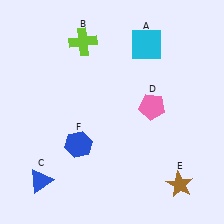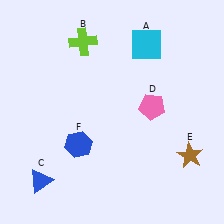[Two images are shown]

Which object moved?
The brown star (E) moved up.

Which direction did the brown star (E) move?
The brown star (E) moved up.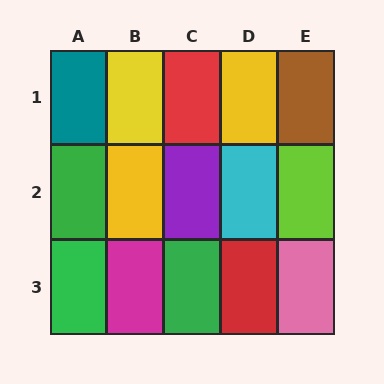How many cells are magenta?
1 cell is magenta.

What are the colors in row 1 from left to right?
Teal, yellow, red, yellow, brown.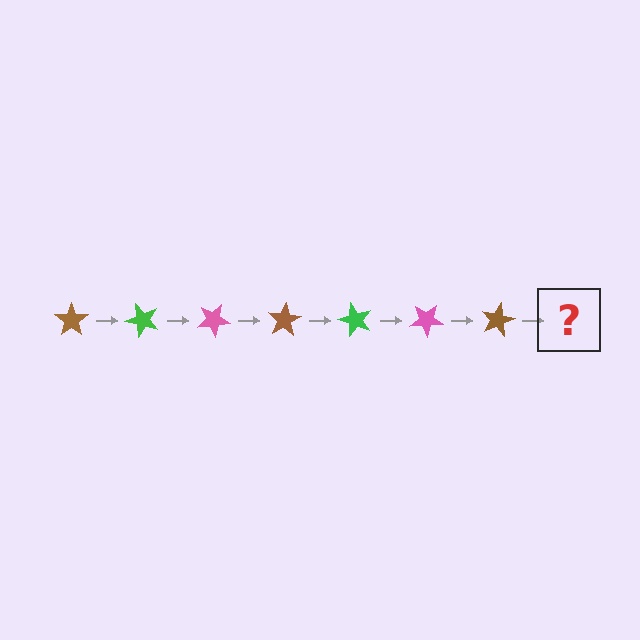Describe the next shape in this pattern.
It should be a green star, rotated 350 degrees from the start.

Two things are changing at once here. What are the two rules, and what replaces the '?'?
The two rules are that it rotates 50 degrees each step and the color cycles through brown, green, and pink. The '?' should be a green star, rotated 350 degrees from the start.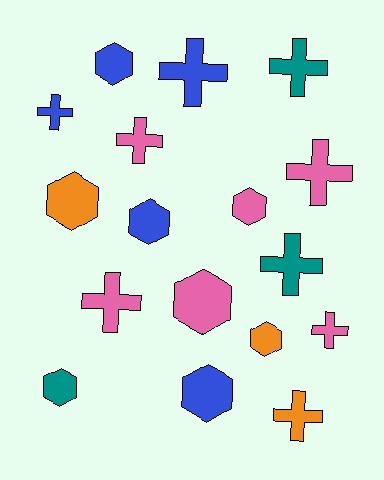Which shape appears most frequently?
Cross, with 9 objects.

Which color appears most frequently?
Pink, with 6 objects.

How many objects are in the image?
There are 17 objects.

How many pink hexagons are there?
There are 2 pink hexagons.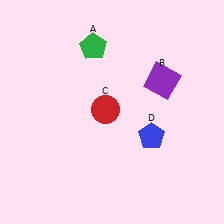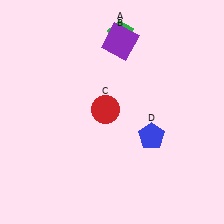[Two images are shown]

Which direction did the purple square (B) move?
The purple square (B) moved left.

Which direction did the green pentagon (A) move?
The green pentagon (A) moved right.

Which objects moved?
The objects that moved are: the green pentagon (A), the purple square (B).